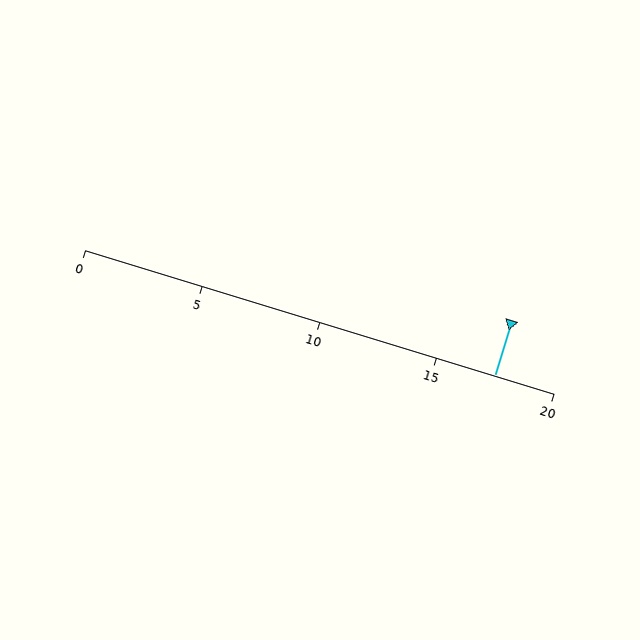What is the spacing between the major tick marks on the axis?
The major ticks are spaced 5 apart.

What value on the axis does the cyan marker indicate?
The marker indicates approximately 17.5.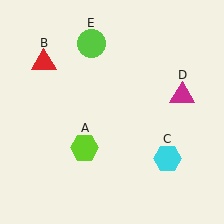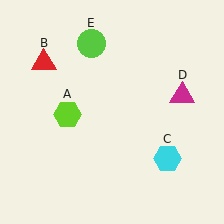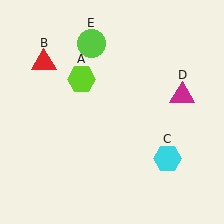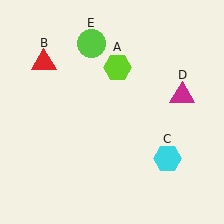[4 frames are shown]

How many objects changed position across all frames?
1 object changed position: lime hexagon (object A).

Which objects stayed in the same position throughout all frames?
Red triangle (object B) and cyan hexagon (object C) and magenta triangle (object D) and lime circle (object E) remained stationary.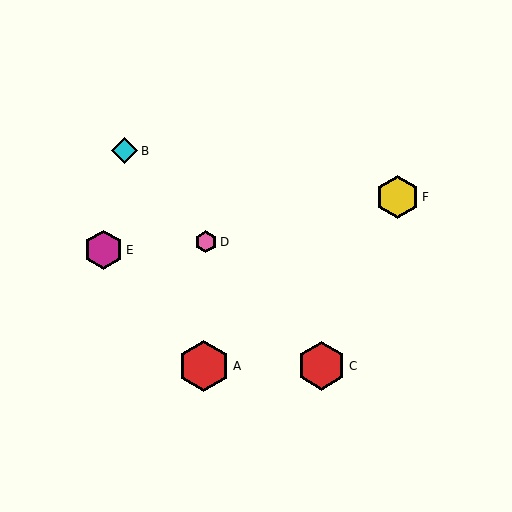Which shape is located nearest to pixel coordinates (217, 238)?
The pink hexagon (labeled D) at (206, 242) is nearest to that location.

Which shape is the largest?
The red hexagon (labeled A) is the largest.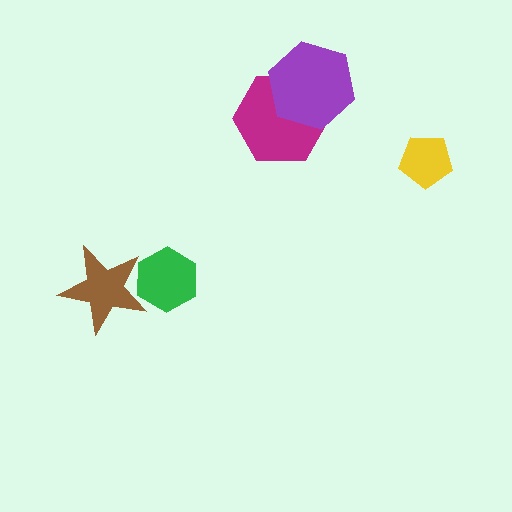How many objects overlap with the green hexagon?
1 object overlaps with the green hexagon.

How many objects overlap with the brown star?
1 object overlaps with the brown star.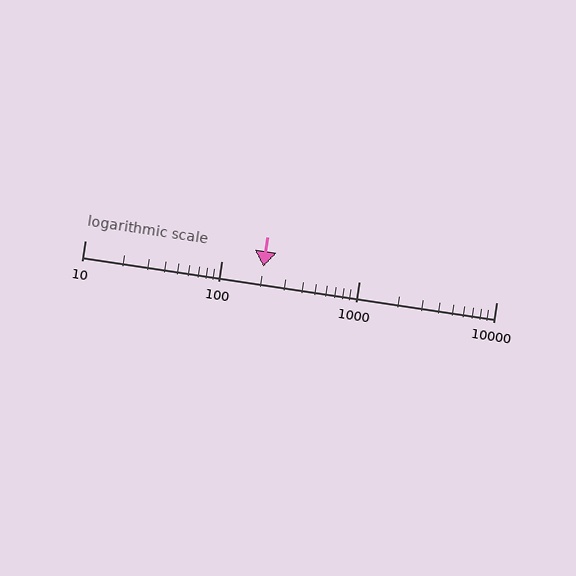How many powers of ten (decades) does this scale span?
The scale spans 3 decades, from 10 to 10000.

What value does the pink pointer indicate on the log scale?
The pointer indicates approximately 200.